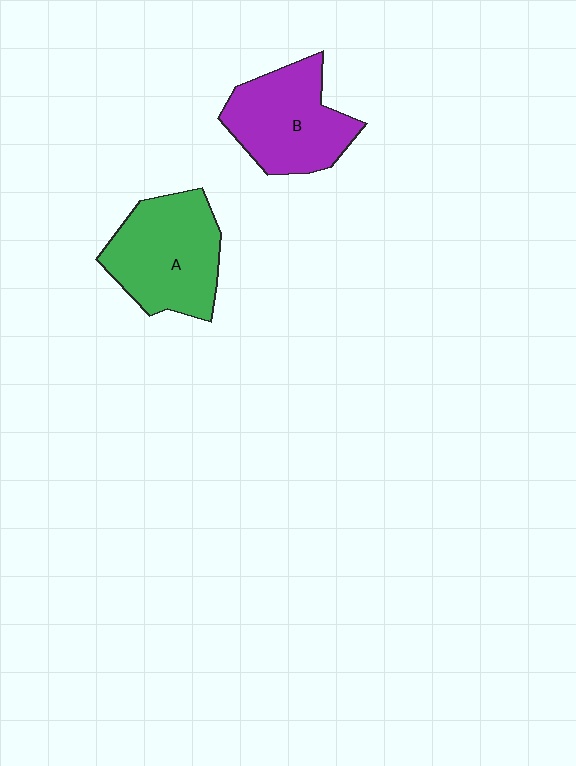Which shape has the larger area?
Shape A (green).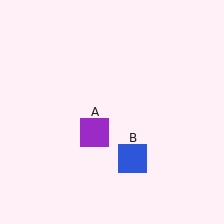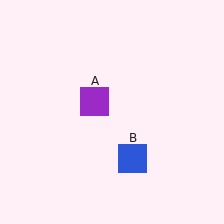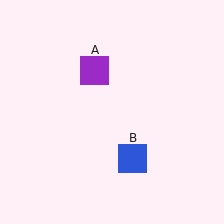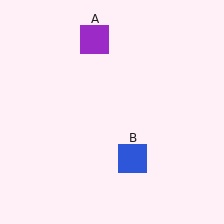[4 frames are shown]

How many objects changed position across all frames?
1 object changed position: purple square (object A).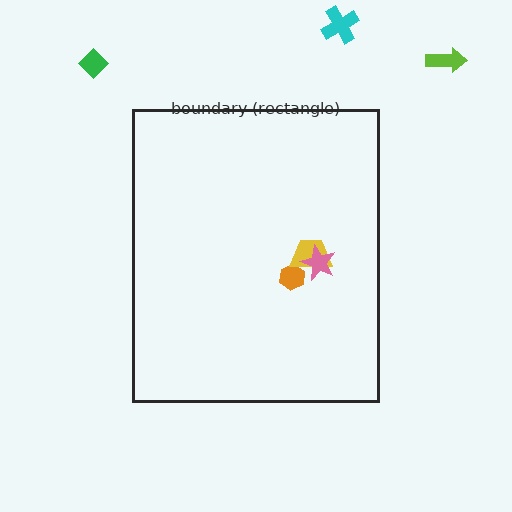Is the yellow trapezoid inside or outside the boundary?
Inside.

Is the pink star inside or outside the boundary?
Inside.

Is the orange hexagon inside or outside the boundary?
Inside.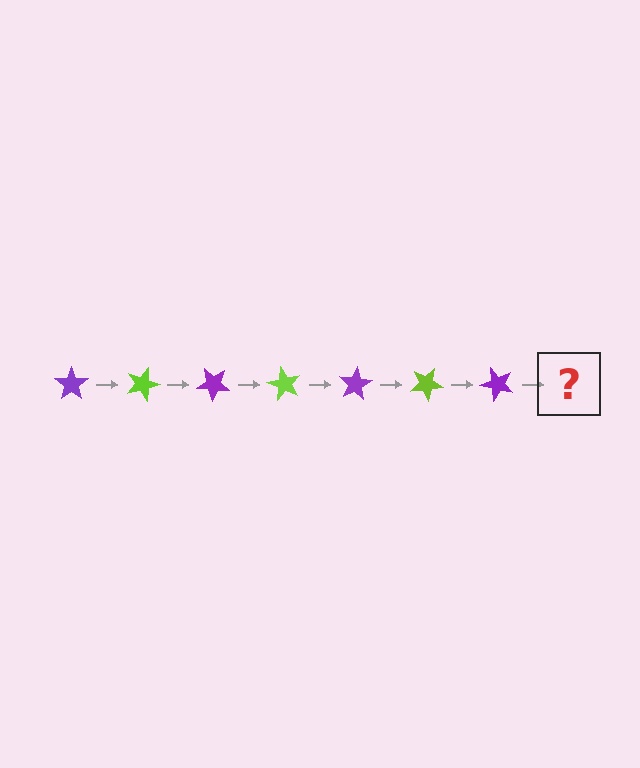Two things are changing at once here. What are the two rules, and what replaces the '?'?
The two rules are that it rotates 20 degrees each step and the color cycles through purple and lime. The '?' should be a lime star, rotated 140 degrees from the start.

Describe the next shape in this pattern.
It should be a lime star, rotated 140 degrees from the start.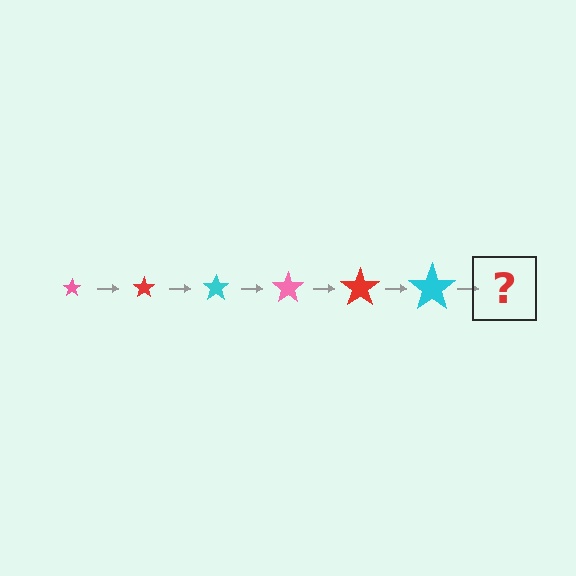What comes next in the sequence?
The next element should be a pink star, larger than the previous one.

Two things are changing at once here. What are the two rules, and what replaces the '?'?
The two rules are that the star grows larger each step and the color cycles through pink, red, and cyan. The '?' should be a pink star, larger than the previous one.